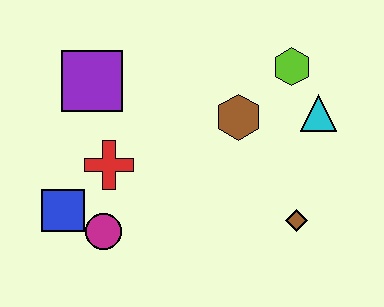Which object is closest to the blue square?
The magenta circle is closest to the blue square.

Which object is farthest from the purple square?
The brown diamond is farthest from the purple square.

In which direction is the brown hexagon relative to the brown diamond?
The brown hexagon is above the brown diamond.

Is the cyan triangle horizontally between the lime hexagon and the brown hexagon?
No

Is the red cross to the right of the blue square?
Yes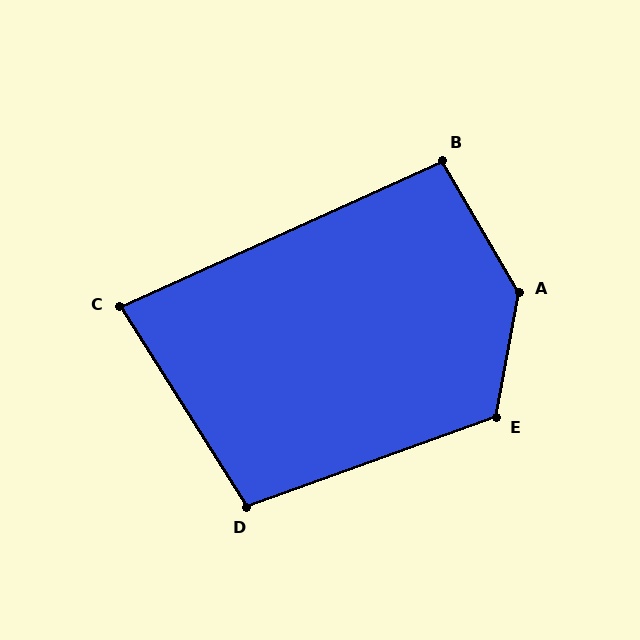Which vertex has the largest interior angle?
A, at approximately 139 degrees.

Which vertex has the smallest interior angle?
C, at approximately 82 degrees.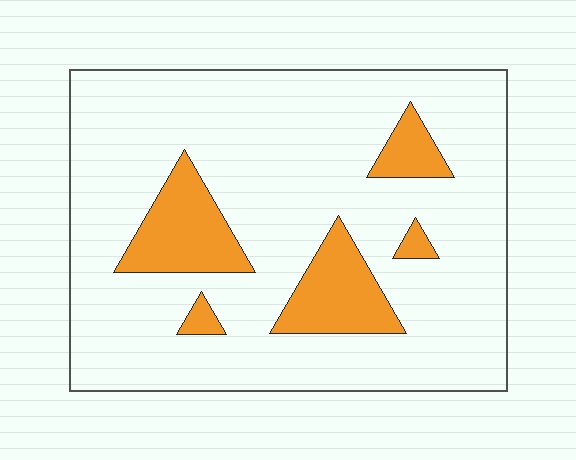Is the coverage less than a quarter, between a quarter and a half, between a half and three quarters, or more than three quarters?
Less than a quarter.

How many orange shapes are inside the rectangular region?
5.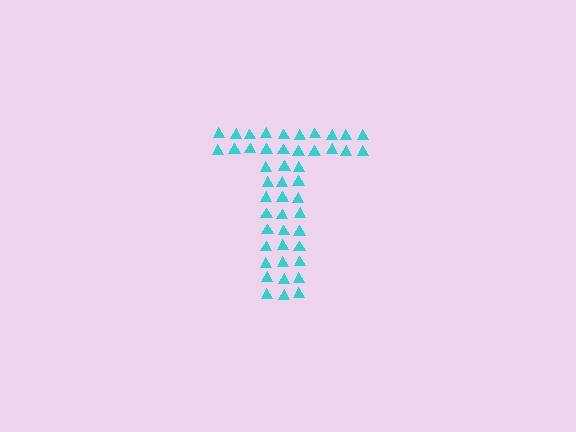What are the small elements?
The small elements are triangles.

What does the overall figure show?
The overall figure shows the letter T.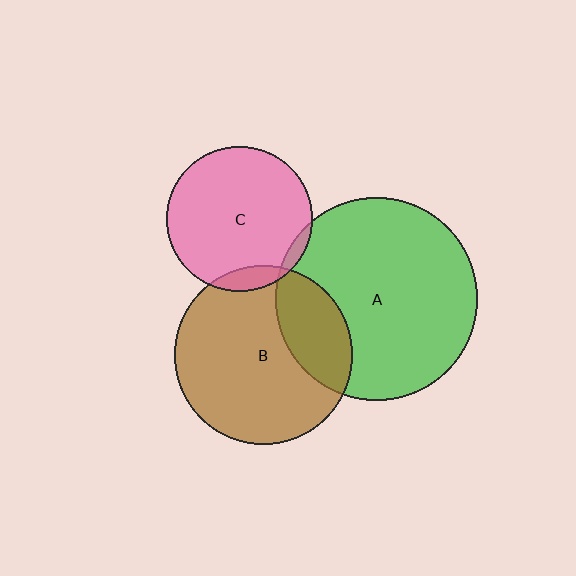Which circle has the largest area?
Circle A (green).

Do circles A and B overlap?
Yes.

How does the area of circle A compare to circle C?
Approximately 1.9 times.